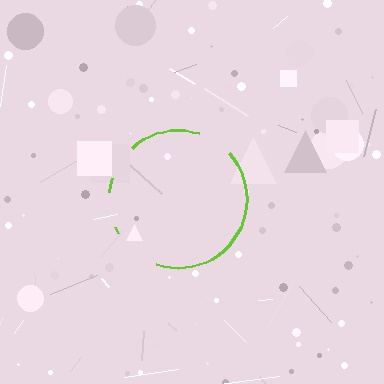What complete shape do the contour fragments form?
The contour fragments form a circle.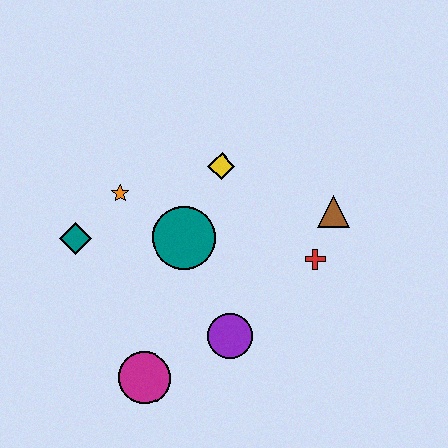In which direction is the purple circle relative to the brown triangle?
The purple circle is below the brown triangle.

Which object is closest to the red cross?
The brown triangle is closest to the red cross.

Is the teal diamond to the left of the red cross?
Yes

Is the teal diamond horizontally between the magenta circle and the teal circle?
No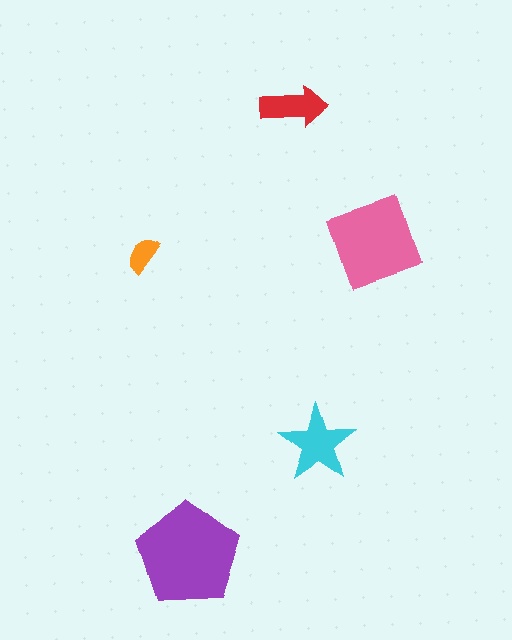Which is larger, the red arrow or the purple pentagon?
The purple pentagon.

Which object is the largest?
The purple pentagon.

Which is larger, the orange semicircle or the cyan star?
The cyan star.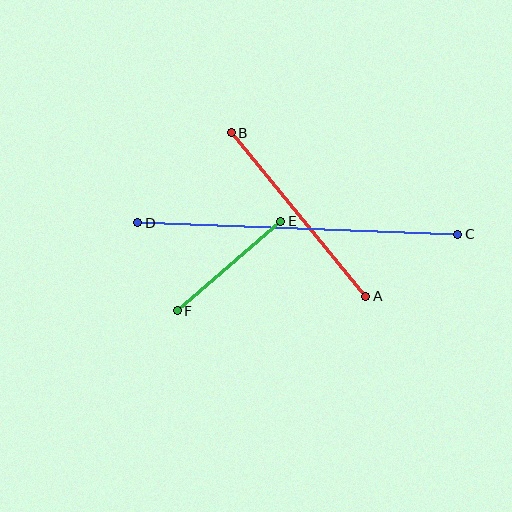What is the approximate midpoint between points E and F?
The midpoint is at approximately (229, 266) pixels.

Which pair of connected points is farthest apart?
Points C and D are farthest apart.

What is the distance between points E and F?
The distance is approximately 137 pixels.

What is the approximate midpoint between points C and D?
The midpoint is at approximately (298, 229) pixels.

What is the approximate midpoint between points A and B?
The midpoint is at approximately (299, 215) pixels.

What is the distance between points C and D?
The distance is approximately 320 pixels.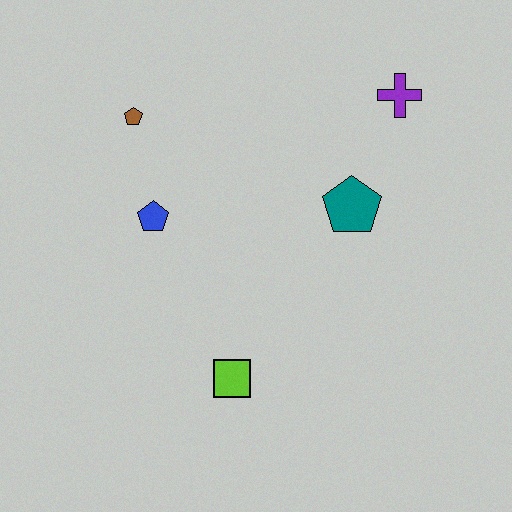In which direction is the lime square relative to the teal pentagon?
The lime square is below the teal pentagon.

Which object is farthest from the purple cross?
The lime square is farthest from the purple cross.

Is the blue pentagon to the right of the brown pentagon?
Yes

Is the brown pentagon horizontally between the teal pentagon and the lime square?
No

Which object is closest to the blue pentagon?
The brown pentagon is closest to the blue pentagon.